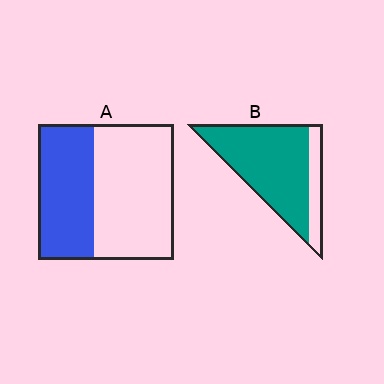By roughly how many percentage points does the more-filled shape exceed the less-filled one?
By roughly 40 percentage points (B over A).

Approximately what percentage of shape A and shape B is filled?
A is approximately 40% and B is approximately 80%.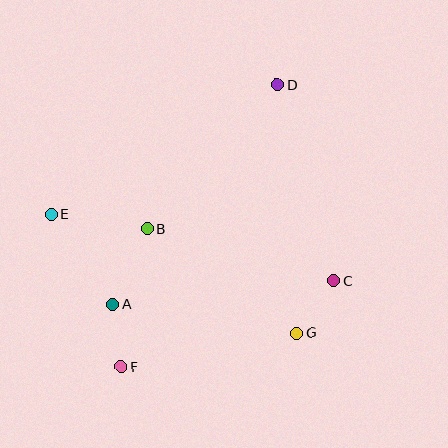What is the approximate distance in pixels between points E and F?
The distance between E and F is approximately 168 pixels.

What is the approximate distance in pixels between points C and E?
The distance between C and E is approximately 290 pixels.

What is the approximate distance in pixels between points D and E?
The distance between D and E is approximately 261 pixels.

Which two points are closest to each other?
Points A and F are closest to each other.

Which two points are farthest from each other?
Points D and F are farthest from each other.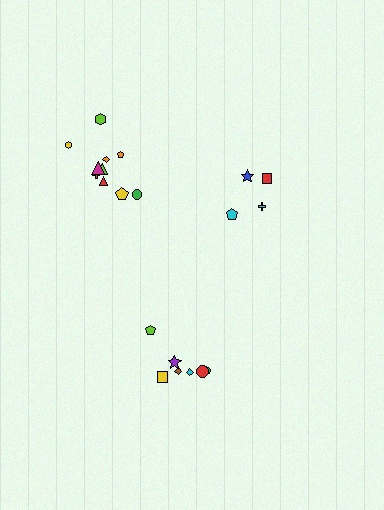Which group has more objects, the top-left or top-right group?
The top-left group.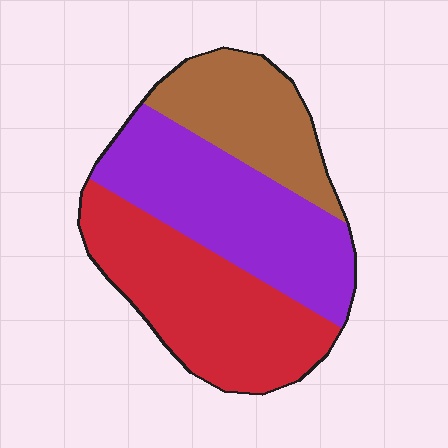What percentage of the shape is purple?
Purple covers about 40% of the shape.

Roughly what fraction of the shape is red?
Red takes up between a quarter and a half of the shape.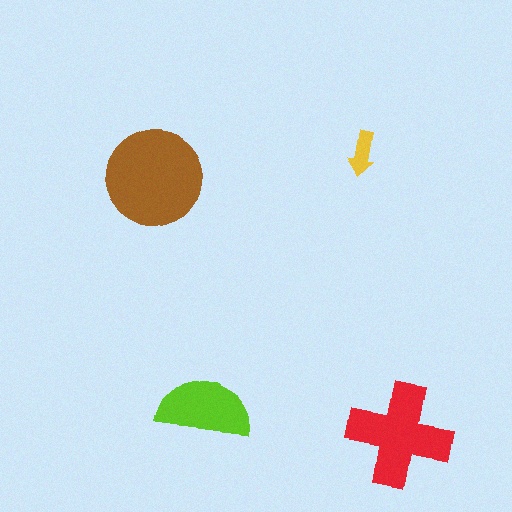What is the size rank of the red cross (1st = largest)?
2nd.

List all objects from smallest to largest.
The yellow arrow, the lime semicircle, the red cross, the brown circle.